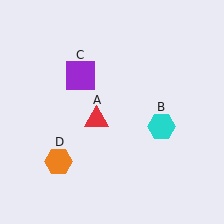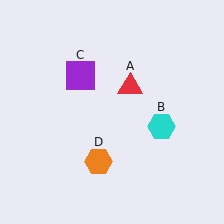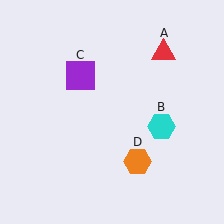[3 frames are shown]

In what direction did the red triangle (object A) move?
The red triangle (object A) moved up and to the right.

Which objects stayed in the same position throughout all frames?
Cyan hexagon (object B) and purple square (object C) remained stationary.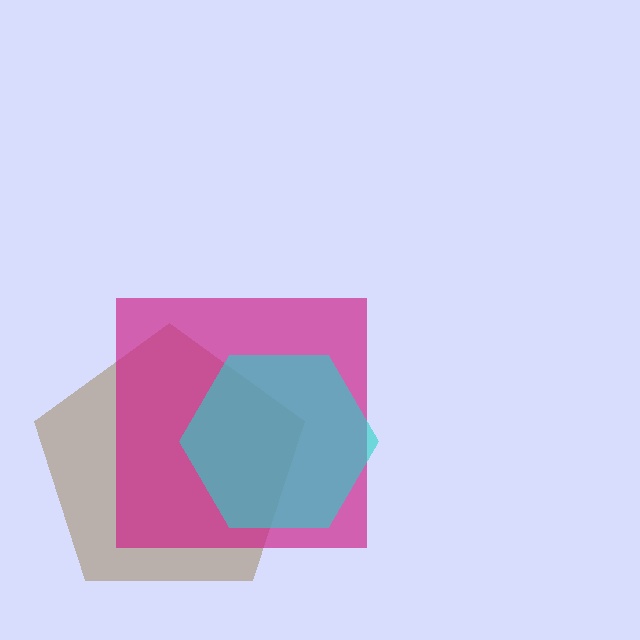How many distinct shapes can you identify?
There are 3 distinct shapes: a brown pentagon, a magenta square, a cyan hexagon.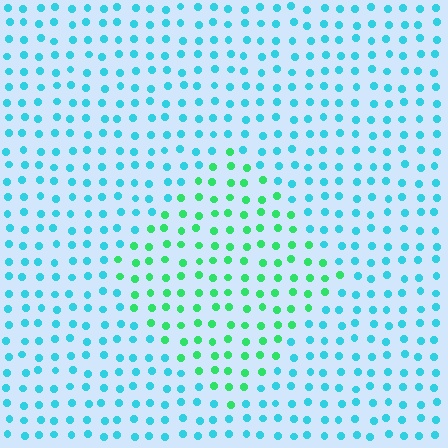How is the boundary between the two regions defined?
The boundary is defined purely by a slight shift in hue (about 47 degrees). Spacing, size, and orientation are identical on both sides.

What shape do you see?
I see a diamond.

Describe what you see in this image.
The image is filled with small cyan elements in a uniform arrangement. A diamond-shaped region is visible where the elements are tinted to a slightly different hue, forming a subtle color boundary.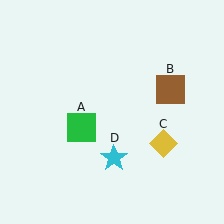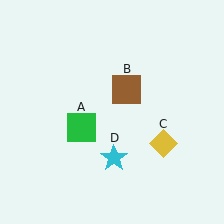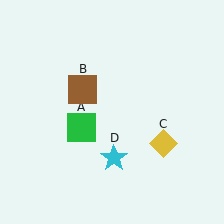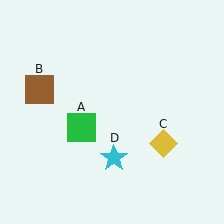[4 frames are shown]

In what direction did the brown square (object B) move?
The brown square (object B) moved left.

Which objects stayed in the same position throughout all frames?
Green square (object A) and yellow diamond (object C) and cyan star (object D) remained stationary.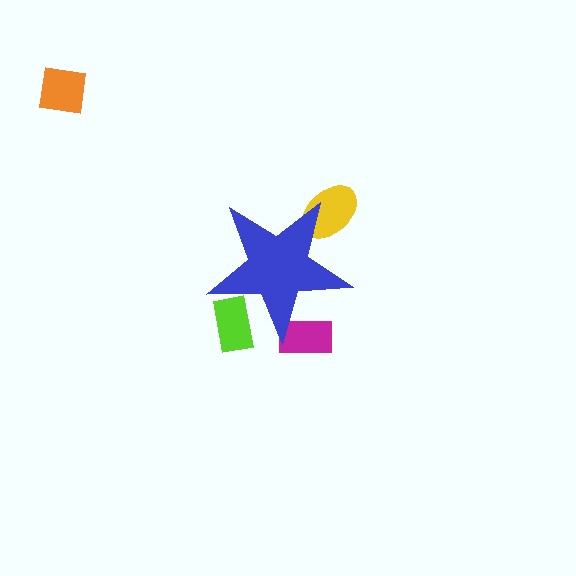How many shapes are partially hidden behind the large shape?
3 shapes are partially hidden.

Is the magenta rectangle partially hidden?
Yes, the magenta rectangle is partially hidden behind the blue star.